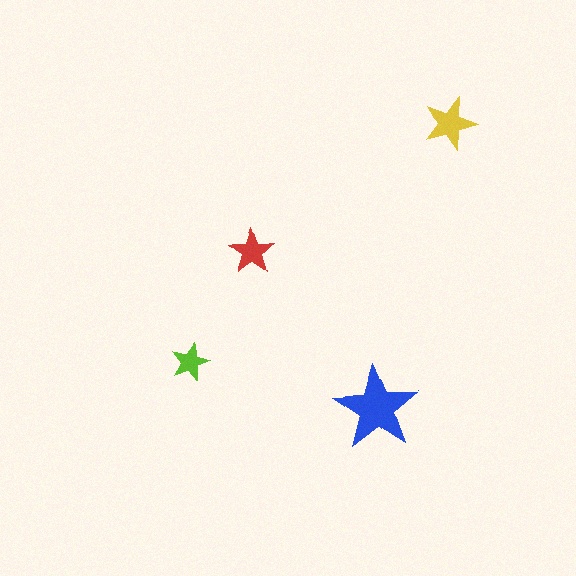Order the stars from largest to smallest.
the blue one, the yellow one, the red one, the lime one.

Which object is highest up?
The yellow star is topmost.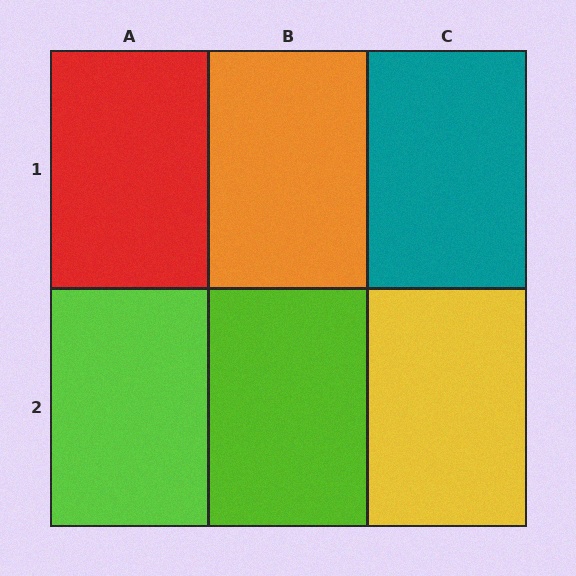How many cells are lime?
2 cells are lime.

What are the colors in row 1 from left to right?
Red, orange, teal.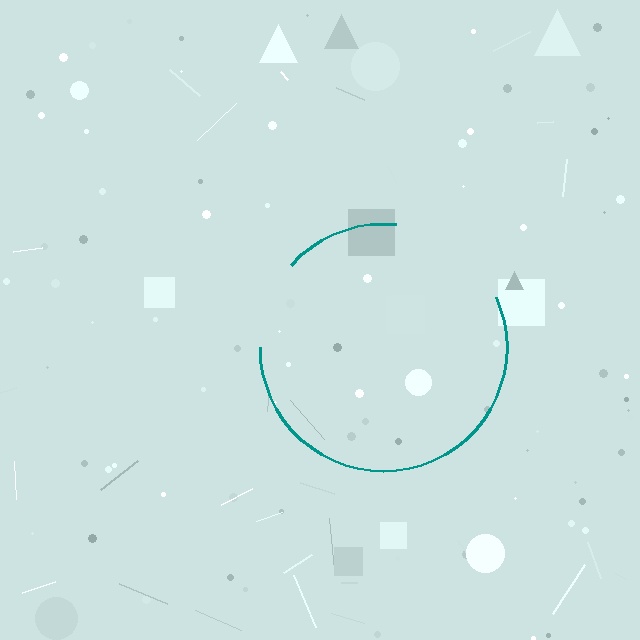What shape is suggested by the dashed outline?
The dashed outline suggests a circle.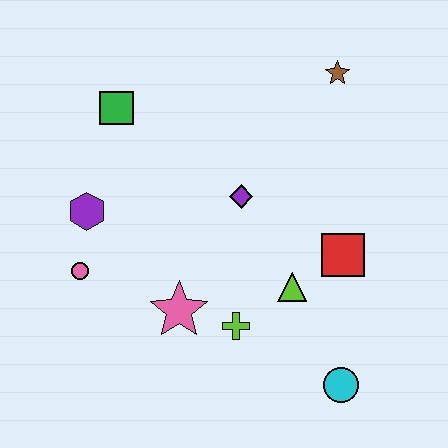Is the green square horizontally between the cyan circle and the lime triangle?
No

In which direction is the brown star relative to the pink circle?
The brown star is to the right of the pink circle.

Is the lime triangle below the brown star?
Yes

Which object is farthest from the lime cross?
The brown star is farthest from the lime cross.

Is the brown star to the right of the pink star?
Yes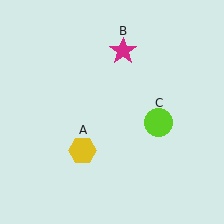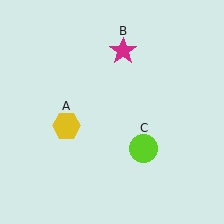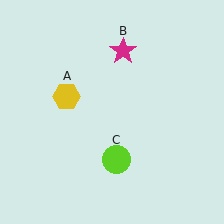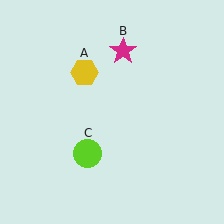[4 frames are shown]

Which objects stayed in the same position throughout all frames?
Magenta star (object B) remained stationary.